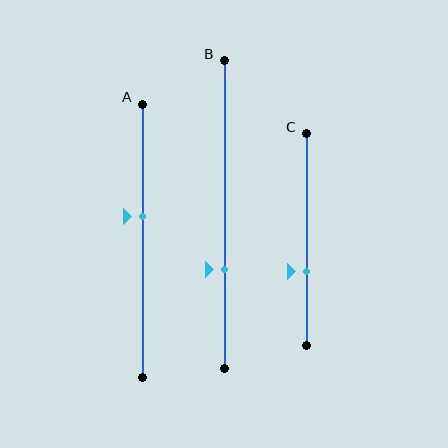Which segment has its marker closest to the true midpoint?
Segment A has its marker closest to the true midpoint.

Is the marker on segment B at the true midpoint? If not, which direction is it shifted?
No, the marker on segment B is shifted downward by about 18% of the segment length.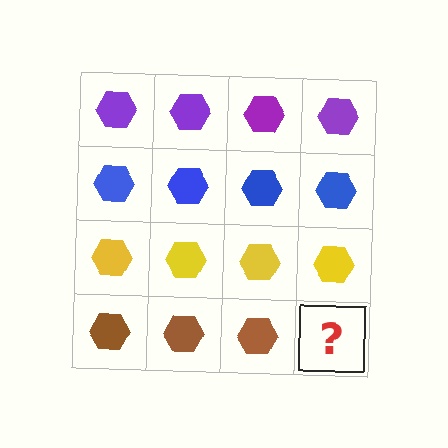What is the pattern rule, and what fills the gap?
The rule is that each row has a consistent color. The gap should be filled with a brown hexagon.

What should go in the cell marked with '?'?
The missing cell should contain a brown hexagon.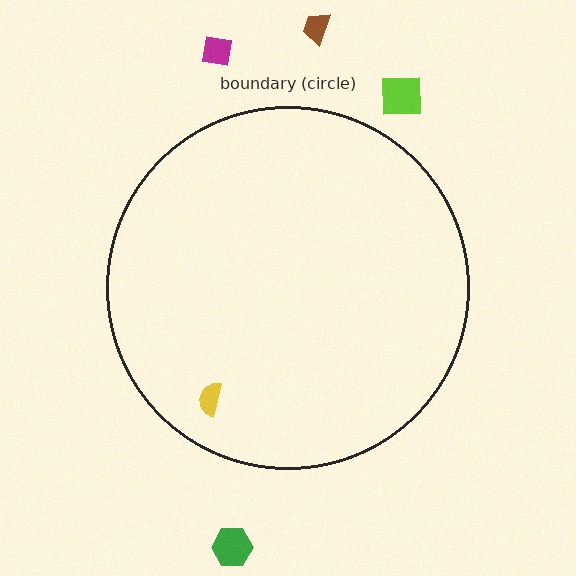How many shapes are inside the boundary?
1 inside, 4 outside.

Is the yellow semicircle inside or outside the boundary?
Inside.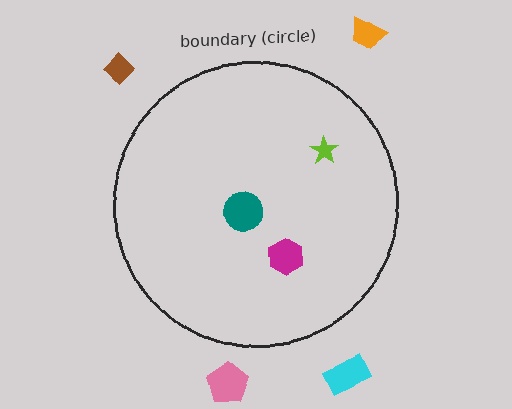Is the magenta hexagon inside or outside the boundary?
Inside.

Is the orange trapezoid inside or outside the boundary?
Outside.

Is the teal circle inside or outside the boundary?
Inside.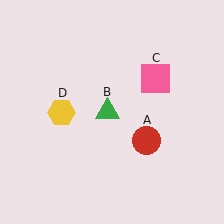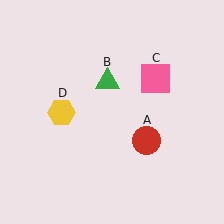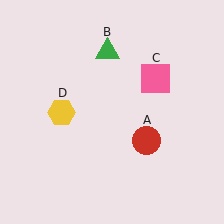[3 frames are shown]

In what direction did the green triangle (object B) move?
The green triangle (object B) moved up.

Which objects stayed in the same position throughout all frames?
Red circle (object A) and pink square (object C) and yellow hexagon (object D) remained stationary.